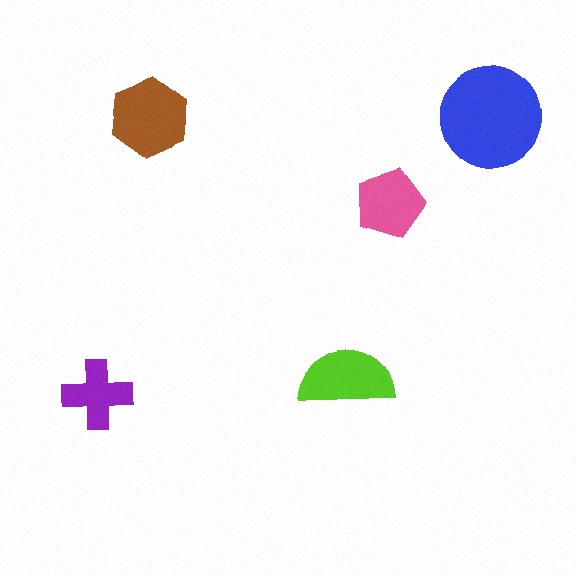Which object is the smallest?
The purple cross.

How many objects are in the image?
There are 5 objects in the image.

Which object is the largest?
The blue circle.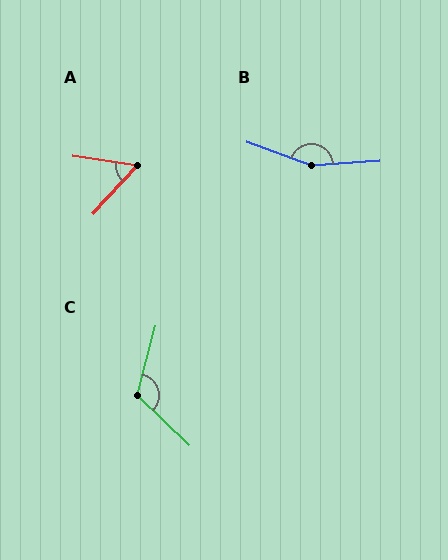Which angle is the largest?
B, at approximately 157 degrees.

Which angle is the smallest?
A, at approximately 55 degrees.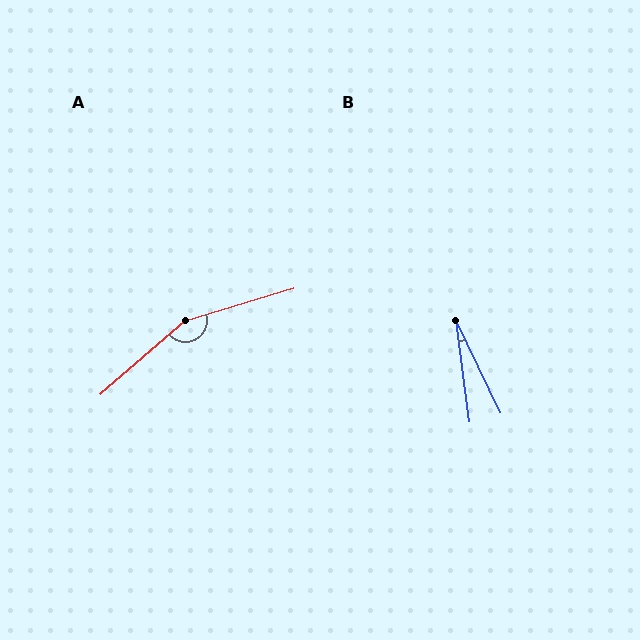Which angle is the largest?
A, at approximately 156 degrees.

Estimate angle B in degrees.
Approximately 18 degrees.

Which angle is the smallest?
B, at approximately 18 degrees.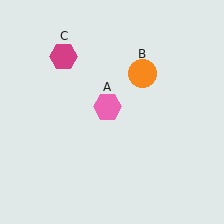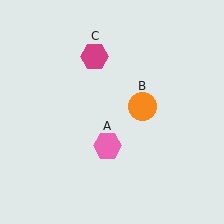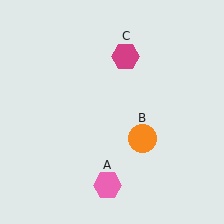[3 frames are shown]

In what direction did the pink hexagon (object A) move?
The pink hexagon (object A) moved down.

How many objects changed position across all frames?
3 objects changed position: pink hexagon (object A), orange circle (object B), magenta hexagon (object C).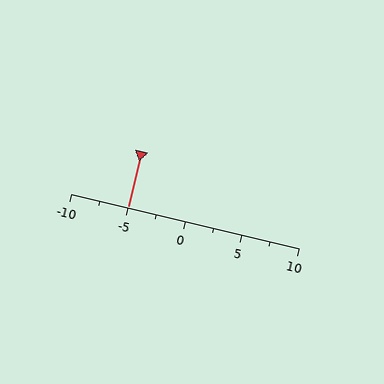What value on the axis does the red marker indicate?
The marker indicates approximately -5.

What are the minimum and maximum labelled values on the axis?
The axis runs from -10 to 10.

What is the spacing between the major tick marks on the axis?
The major ticks are spaced 5 apart.